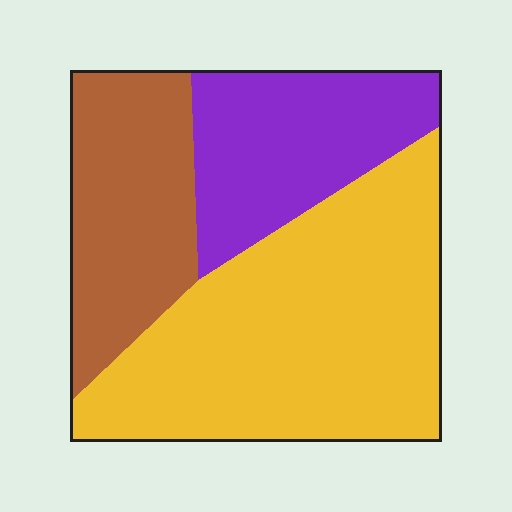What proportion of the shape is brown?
Brown covers 25% of the shape.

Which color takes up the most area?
Yellow, at roughly 50%.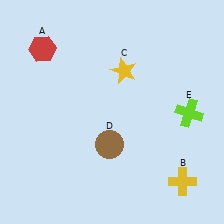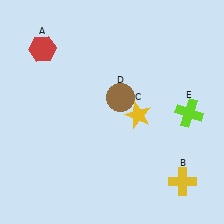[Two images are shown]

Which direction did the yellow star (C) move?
The yellow star (C) moved down.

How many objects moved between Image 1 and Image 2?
2 objects moved between the two images.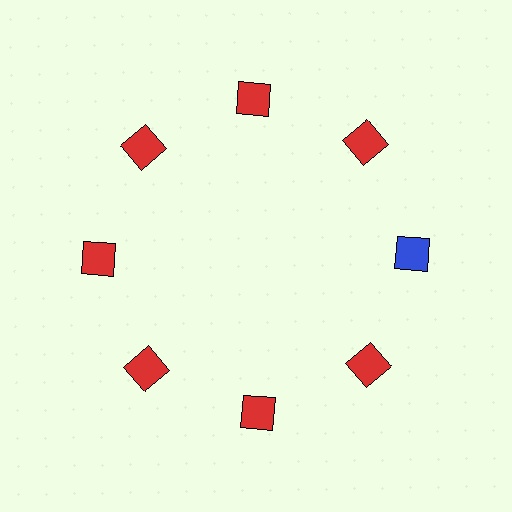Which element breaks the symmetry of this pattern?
The blue square at roughly the 3 o'clock position breaks the symmetry. All other shapes are red squares.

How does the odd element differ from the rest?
It has a different color: blue instead of red.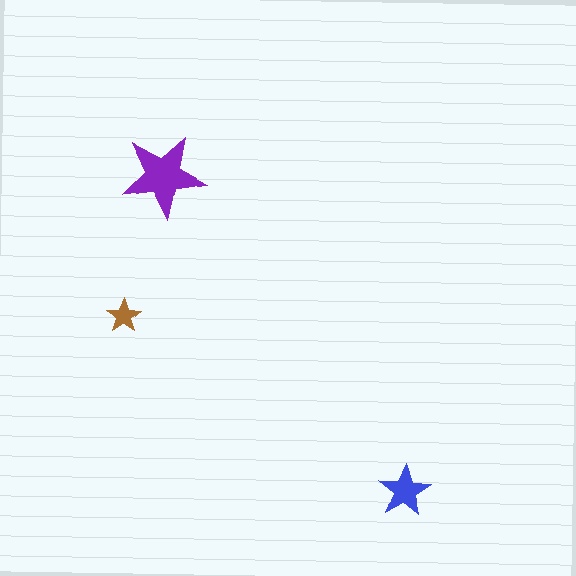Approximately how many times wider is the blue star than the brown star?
About 1.5 times wider.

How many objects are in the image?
There are 3 objects in the image.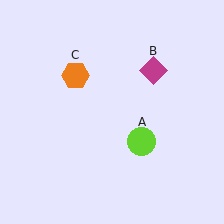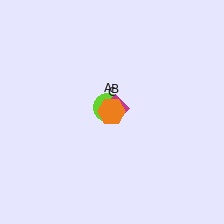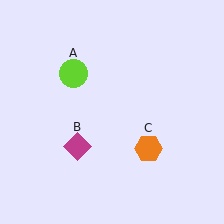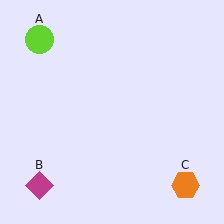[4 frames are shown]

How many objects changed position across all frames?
3 objects changed position: lime circle (object A), magenta diamond (object B), orange hexagon (object C).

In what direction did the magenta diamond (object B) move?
The magenta diamond (object B) moved down and to the left.